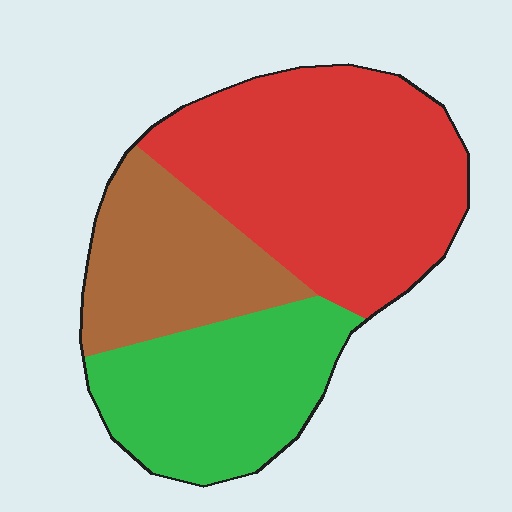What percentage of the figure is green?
Green covers about 30% of the figure.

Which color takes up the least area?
Brown, at roughly 25%.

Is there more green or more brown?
Green.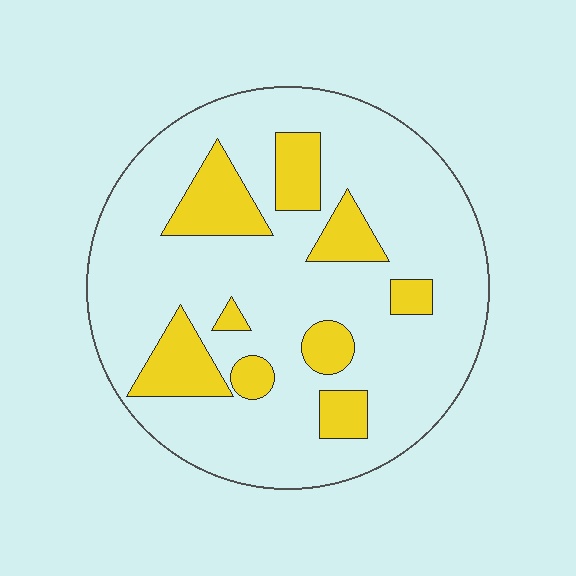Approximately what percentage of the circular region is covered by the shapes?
Approximately 20%.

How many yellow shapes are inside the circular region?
9.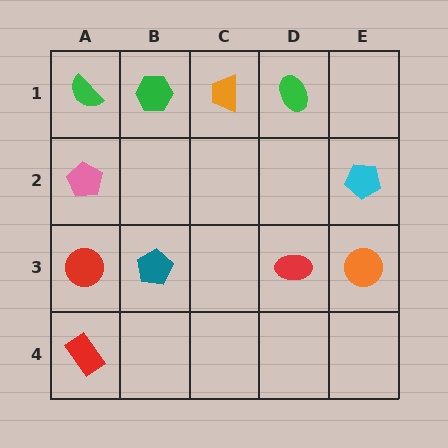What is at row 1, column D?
A green ellipse.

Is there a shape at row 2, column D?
No, that cell is empty.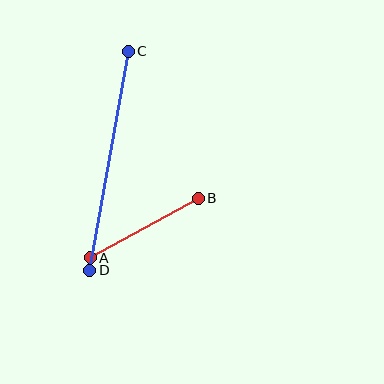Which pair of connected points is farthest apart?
Points C and D are farthest apart.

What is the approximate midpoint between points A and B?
The midpoint is at approximately (144, 228) pixels.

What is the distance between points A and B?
The distance is approximately 123 pixels.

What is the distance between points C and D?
The distance is approximately 223 pixels.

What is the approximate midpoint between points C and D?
The midpoint is at approximately (109, 161) pixels.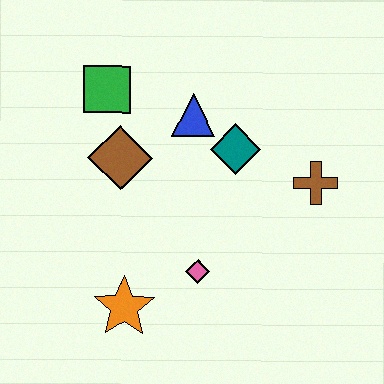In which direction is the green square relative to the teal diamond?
The green square is to the left of the teal diamond.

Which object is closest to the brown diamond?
The green square is closest to the brown diamond.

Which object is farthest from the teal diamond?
The orange star is farthest from the teal diamond.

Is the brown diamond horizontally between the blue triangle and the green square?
Yes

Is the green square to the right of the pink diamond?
No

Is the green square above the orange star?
Yes